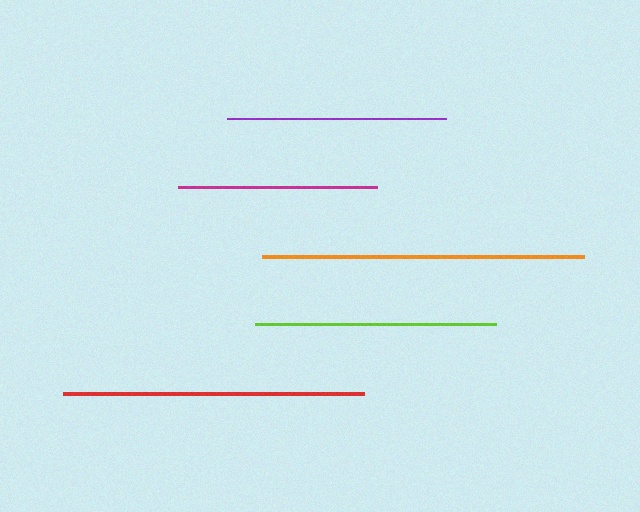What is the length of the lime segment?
The lime segment is approximately 241 pixels long.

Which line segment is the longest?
The orange line is the longest at approximately 322 pixels.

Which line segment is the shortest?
The magenta line is the shortest at approximately 199 pixels.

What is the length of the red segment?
The red segment is approximately 300 pixels long.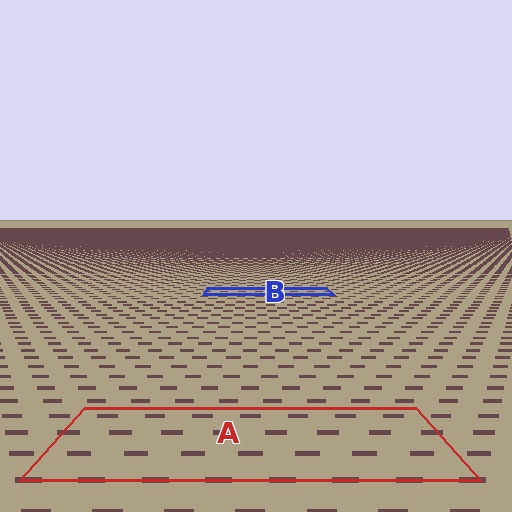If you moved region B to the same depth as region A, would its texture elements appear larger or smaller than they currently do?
They would appear larger. At a closer depth, the same texture elements are projected at a bigger on-screen size.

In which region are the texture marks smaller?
The texture marks are smaller in region B, because it is farther away.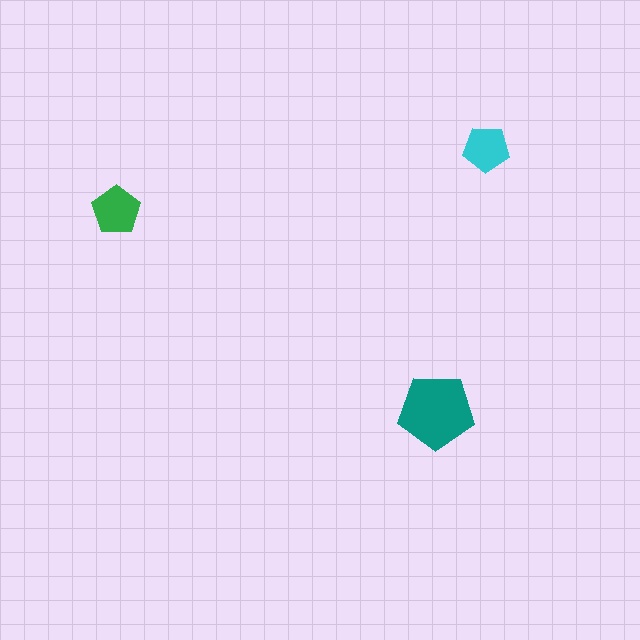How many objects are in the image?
There are 3 objects in the image.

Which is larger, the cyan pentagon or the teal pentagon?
The teal one.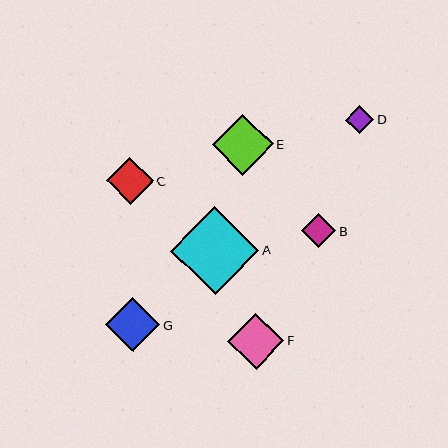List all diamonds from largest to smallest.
From largest to smallest: A, E, F, G, C, B, D.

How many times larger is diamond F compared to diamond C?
Diamond F is approximately 1.2 times the size of diamond C.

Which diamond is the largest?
Diamond A is the largest with a size of approximately 88 pixels.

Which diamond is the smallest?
Diamond D is the smallest with a size of approximately 28 pixels.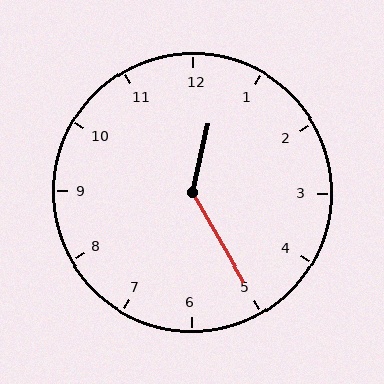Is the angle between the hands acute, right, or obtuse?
It is obtuse.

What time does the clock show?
12:25.